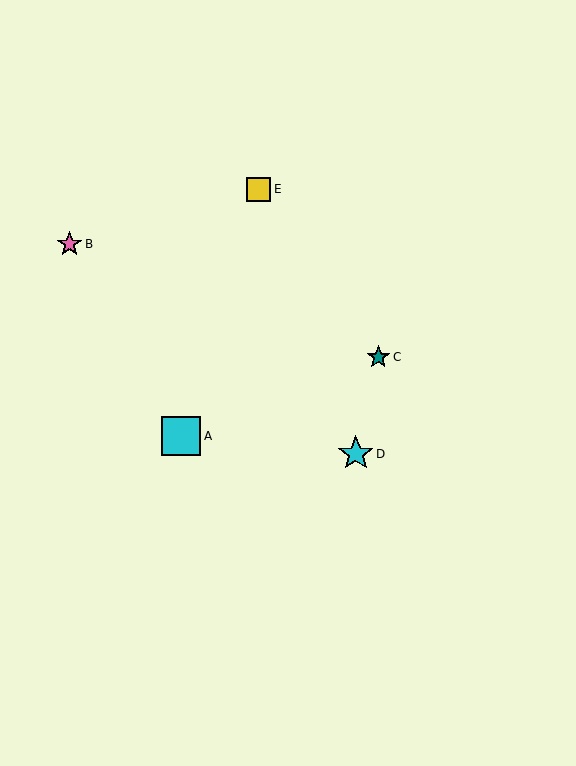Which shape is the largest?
The cyan square (labeled A) is the largest.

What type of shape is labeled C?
Shape C is a teal star.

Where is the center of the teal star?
The center of the teal star is at (378, 357).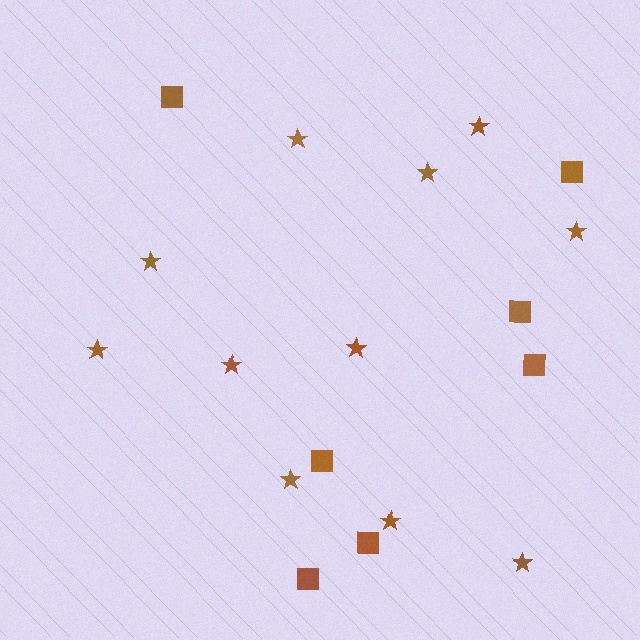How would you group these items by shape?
There are 2 groups: one group of stars (11) and one group of squares (7).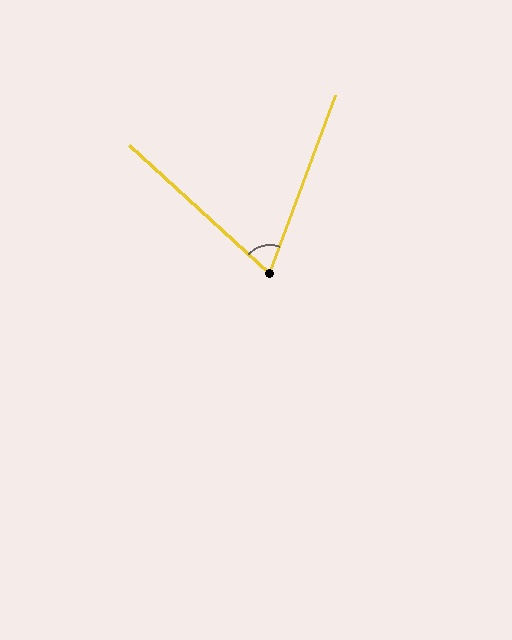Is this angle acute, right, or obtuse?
It is acute.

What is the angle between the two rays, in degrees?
Approximately 68 degrees.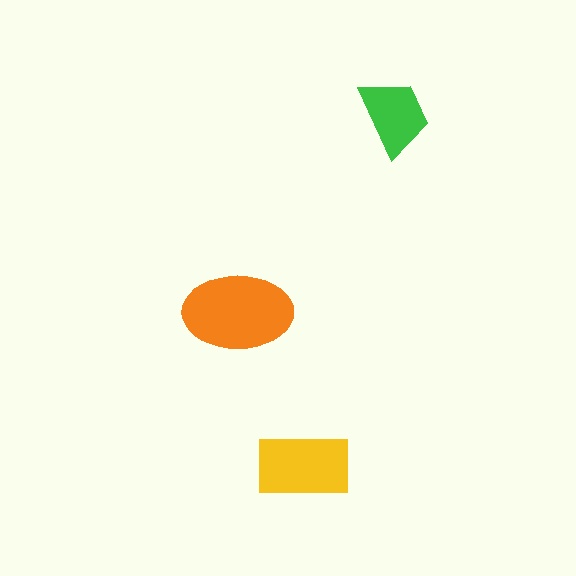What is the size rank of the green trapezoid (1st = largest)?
3rd.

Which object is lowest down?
The yellow rectangle is bottommost.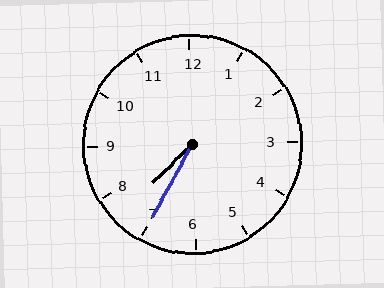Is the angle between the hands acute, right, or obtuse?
It is acute.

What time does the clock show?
7:35.